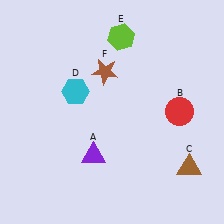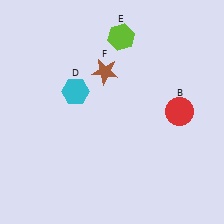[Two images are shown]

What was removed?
The purple triangle (A), the brown triangle (C) were removed in Image 2.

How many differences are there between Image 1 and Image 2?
There are 2 differences between the two images.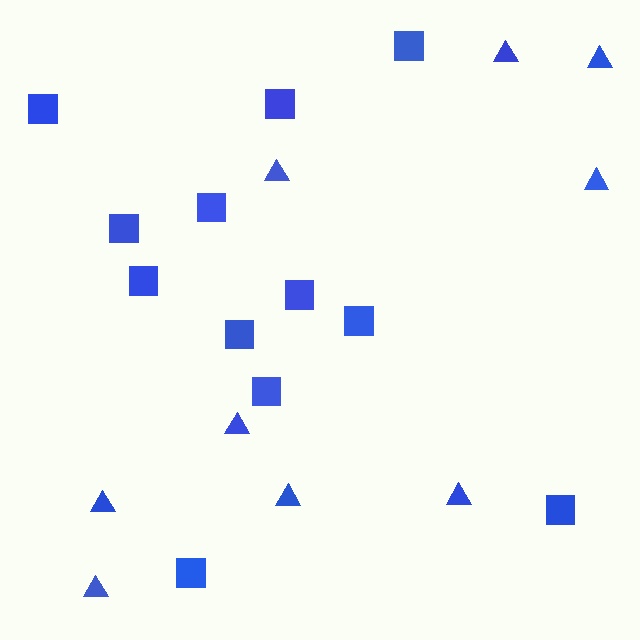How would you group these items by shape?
There are 2 groups: one group of squares (12) and one group of triangles (9).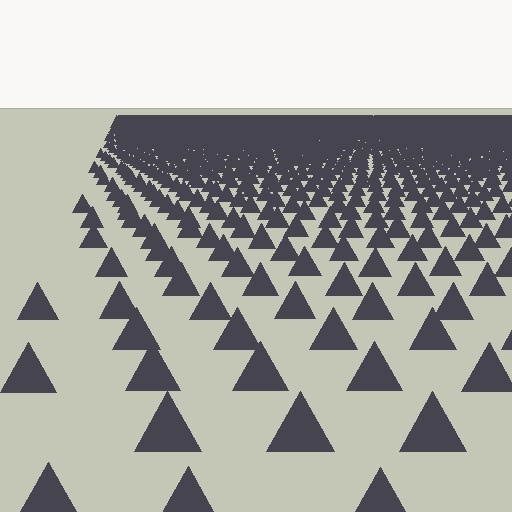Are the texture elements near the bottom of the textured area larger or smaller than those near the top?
Larger. Near the bottom, elements are closer to the viewer and appear at a bigger on-screen size.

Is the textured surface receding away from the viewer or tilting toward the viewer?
The surface is receding away from the viewer. Texture elements get smaller and denser toward the top.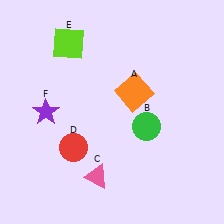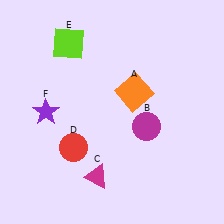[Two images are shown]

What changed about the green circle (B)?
In Image 1, B is green. In Image 2, it changed to magenta.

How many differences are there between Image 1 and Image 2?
There are 2 differences between the two images.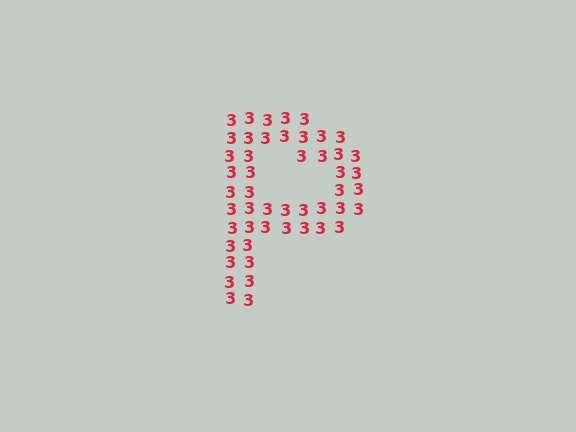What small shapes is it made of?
It is made of small digit 3's.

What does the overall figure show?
The overall figure shows the letter P.